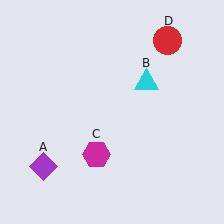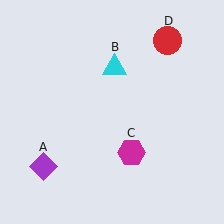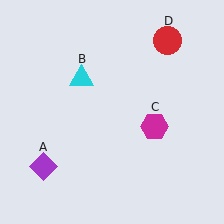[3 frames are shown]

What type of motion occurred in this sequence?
The cyan triangle (object B), magenta hexagon (object C) rotated counterclockwise around the center of the scene.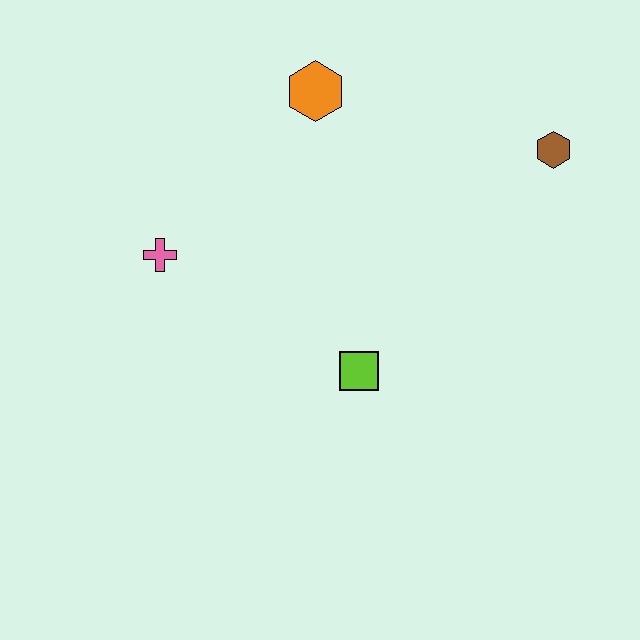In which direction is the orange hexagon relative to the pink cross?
The orange hexagon is above the pink cross.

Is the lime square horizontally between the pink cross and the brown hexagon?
Yes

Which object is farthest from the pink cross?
The brown hexagon is farthest from the pink cross.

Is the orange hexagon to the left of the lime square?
Yes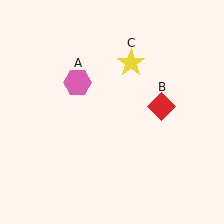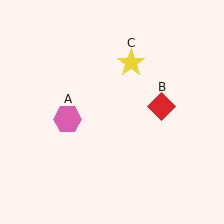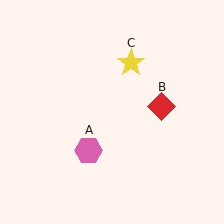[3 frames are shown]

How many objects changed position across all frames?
1 object changed position: pink hexagon (object A).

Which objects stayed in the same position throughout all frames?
Red diamond (object B) and yellow star (object C) remained stationary.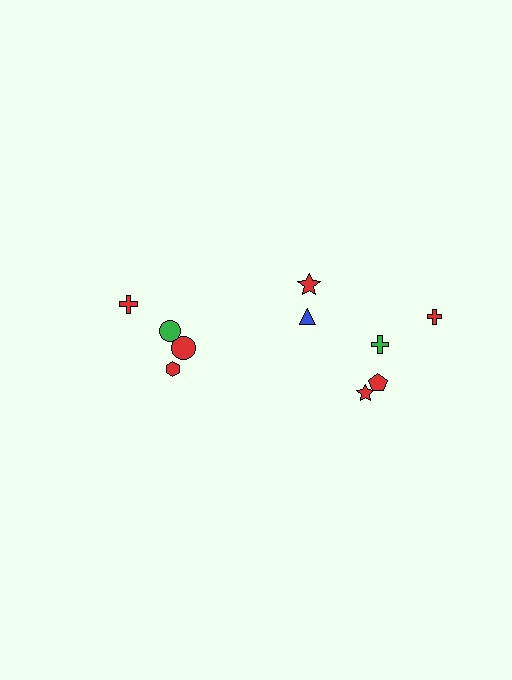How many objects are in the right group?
There are 6 objects.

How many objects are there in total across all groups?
There are 10 objects.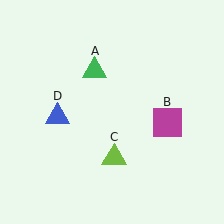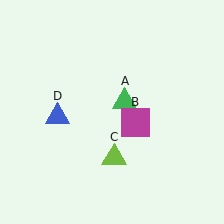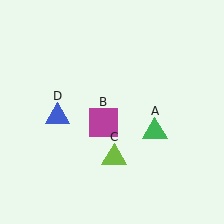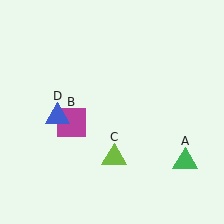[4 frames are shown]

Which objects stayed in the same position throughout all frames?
Lime triangle (object C) and blue triangle (object D) remained stationary.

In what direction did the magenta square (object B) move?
The magenta square (object B) moved left.